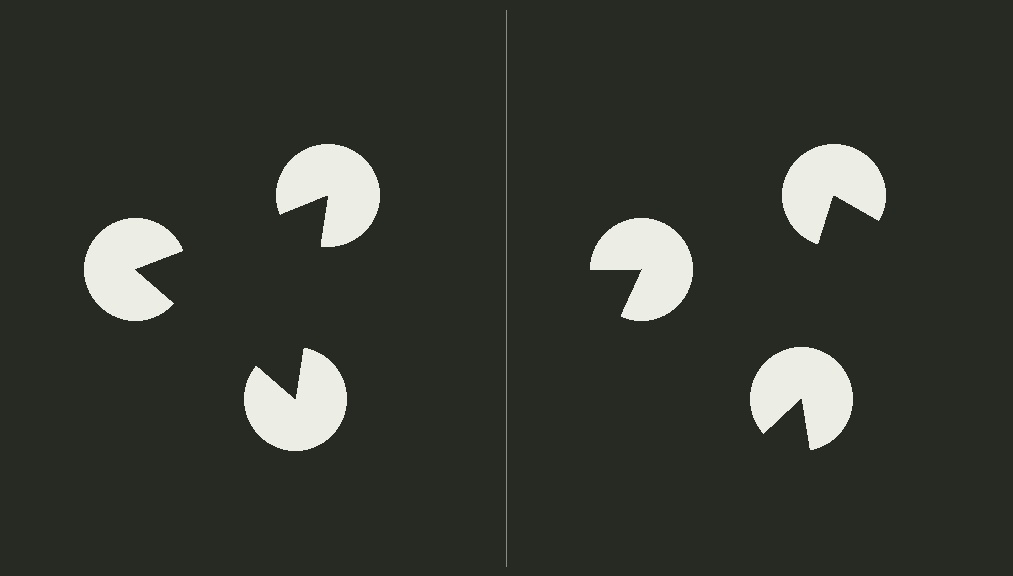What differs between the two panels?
The pac-man discs are positioned identically on both sides; only the wedge orientations differ. On the left they align to a triangle; on the right they are misaligned.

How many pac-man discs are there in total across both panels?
6 — 3 on each side.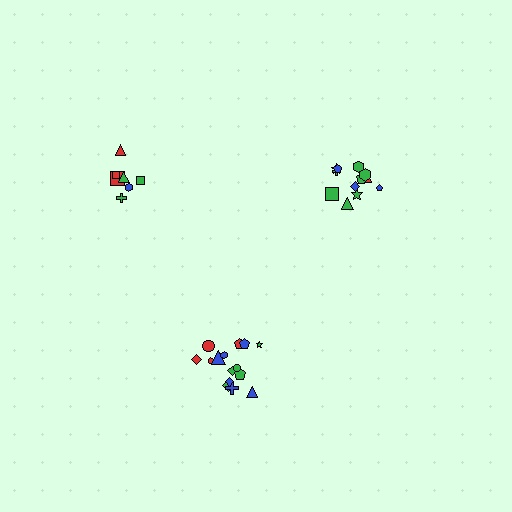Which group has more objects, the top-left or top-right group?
The top-right group.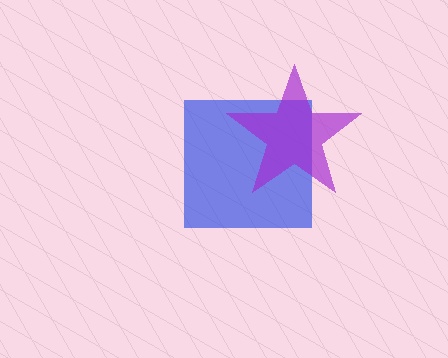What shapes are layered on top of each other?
The layered shapes are: a blue square, a purple star.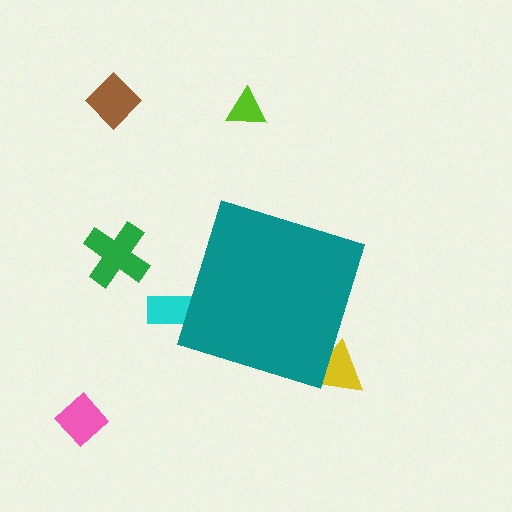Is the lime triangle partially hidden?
No, the lime triangle is fully visible.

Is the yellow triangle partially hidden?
Yes, the yellow triangle is partially hidden behind the teal diamond.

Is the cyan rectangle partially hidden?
Yes, the cyan rectangle is partially hidden behind the teal diamond.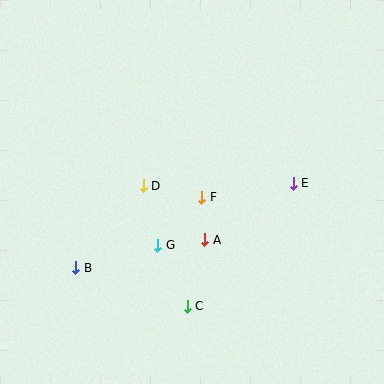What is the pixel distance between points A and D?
The distance between A and D is 82 pixels.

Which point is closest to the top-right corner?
Point E is closest to the top-right corner.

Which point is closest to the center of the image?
Point F at (202, 197) is closest to the center.